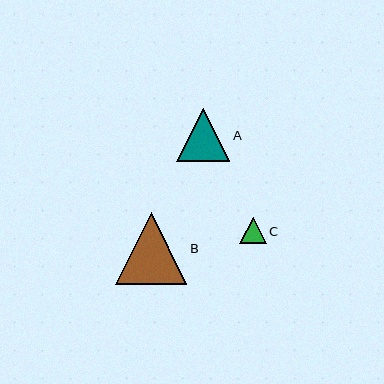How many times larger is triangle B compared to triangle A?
Triangle B is approximately 1.3 times the size of triangle A.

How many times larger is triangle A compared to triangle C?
Triangle A is approximately 2.0 times the size of triangle C.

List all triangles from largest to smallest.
From largest to smallest: B, A, C.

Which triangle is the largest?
Triangle B is the largest with a size of approximately 71 pixels.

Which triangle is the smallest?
Triangle C is the smallest with a size of approximately 26 pixels.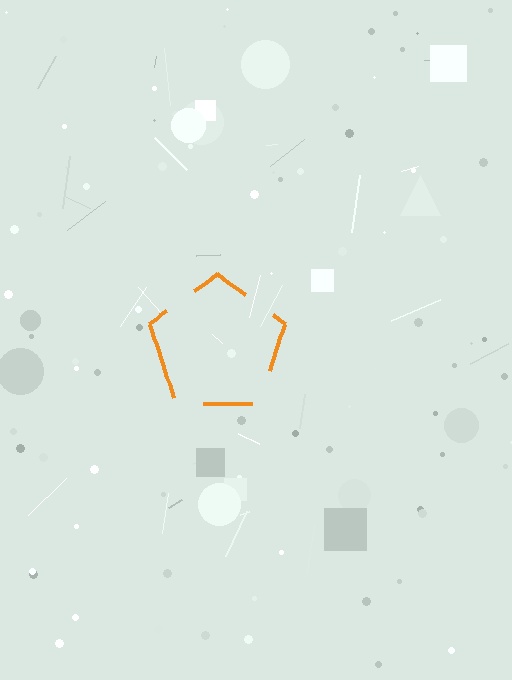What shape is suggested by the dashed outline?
The dashed outline suggests a pentagon.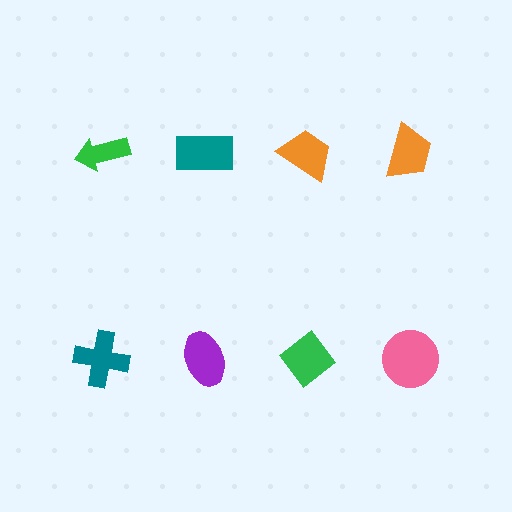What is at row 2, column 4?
A pink circle.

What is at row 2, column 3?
A green diamond.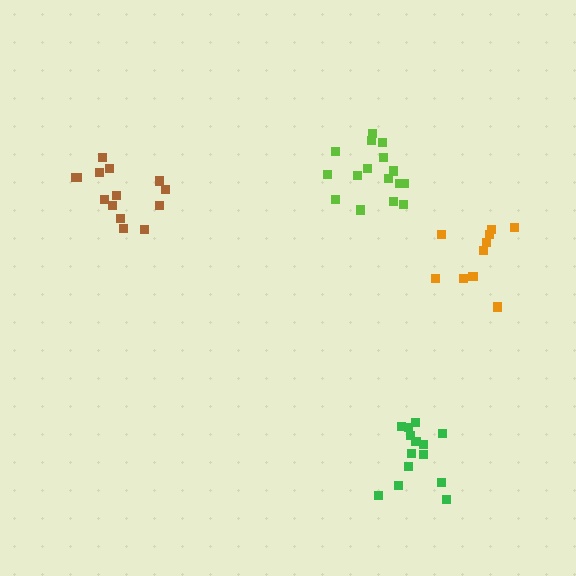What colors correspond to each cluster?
The clusters are colored: lime, brown, green, orange.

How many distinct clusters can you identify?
There are 4 distinct clusters.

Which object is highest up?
The lime cluster is topmost.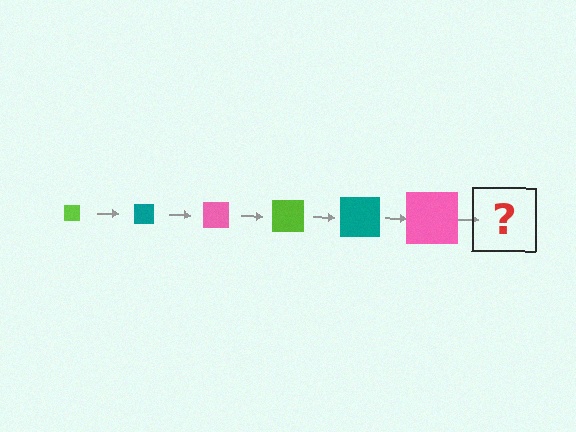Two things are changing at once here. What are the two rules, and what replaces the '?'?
The two rules are that the square grows larger each step and the color cycles through lime, teal, and pink. The '?' should be a lime square, larger than the previous one.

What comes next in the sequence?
The next element should be a lime square, larger than the previous one.